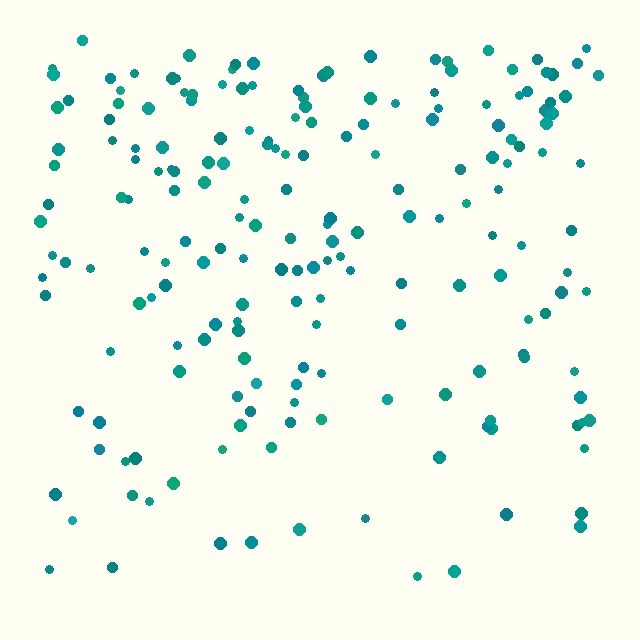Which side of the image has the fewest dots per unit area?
The bottom.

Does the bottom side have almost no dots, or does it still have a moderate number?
Still a moderate number, just noticeably fewer than the top.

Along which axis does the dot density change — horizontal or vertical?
Vertical.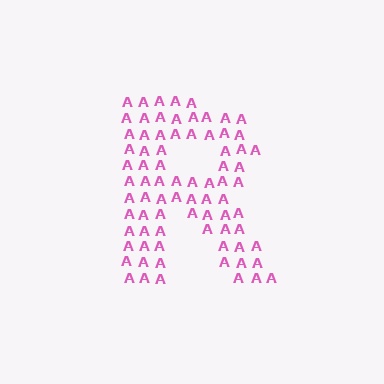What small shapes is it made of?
It is made of small letter A's.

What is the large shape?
The large shape is the letter R.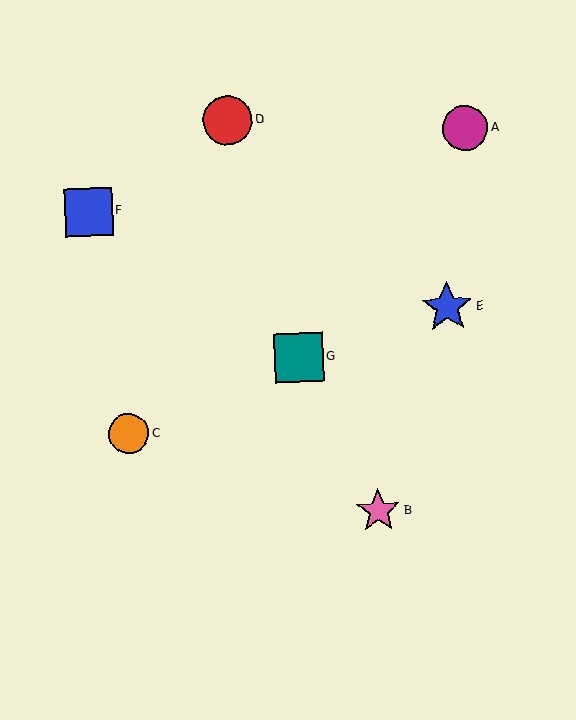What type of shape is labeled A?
Shape A is a magenta circle.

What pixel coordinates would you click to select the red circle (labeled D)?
Click at (227, 121) to select the red circle D.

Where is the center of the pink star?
The center of the pink star is at (379, 511).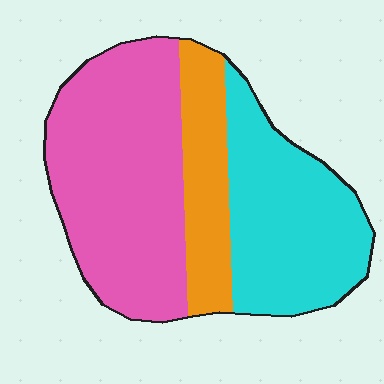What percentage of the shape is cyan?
Cyan covers around 35% of the shape.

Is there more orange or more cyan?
Cyan.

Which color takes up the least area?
Orange, at roughly 20%.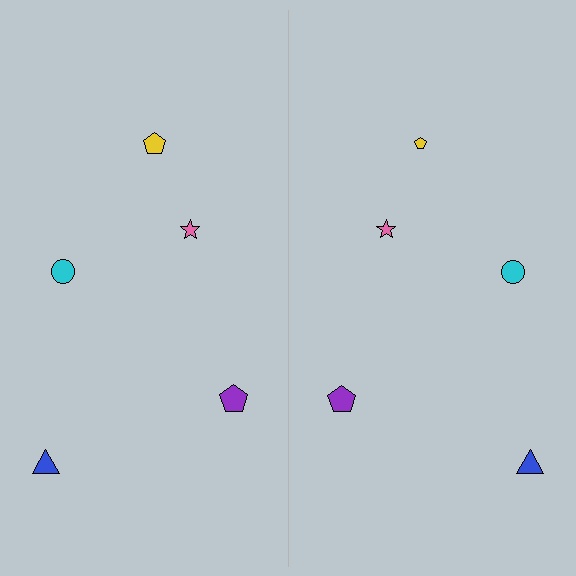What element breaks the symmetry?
The yellow pentagon on the right side has a different size than its mirror counterpart.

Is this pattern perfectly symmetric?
No, the pattern is not perfectly symmetric. The yellow pentagon on the right side has a different size than its mirror counterpart.